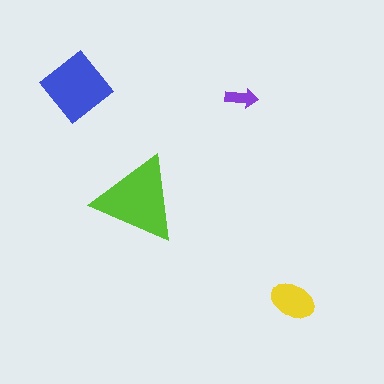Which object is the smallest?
The purple arrow.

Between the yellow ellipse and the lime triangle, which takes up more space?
The lime triangle.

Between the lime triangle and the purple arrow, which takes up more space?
The lime triangle.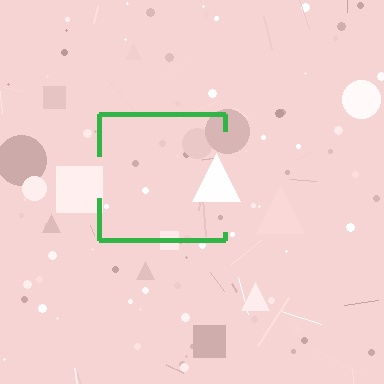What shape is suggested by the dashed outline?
The dashed outline suggests a square.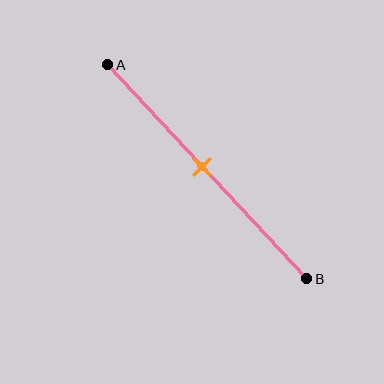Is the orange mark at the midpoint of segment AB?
Yes, the mark is approximately at the midpoint.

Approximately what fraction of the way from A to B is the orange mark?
The orange mark is approximately 50% of the way from A to B.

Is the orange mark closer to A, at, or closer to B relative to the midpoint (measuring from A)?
The orange mark is approximately at the midpoint of segment AB.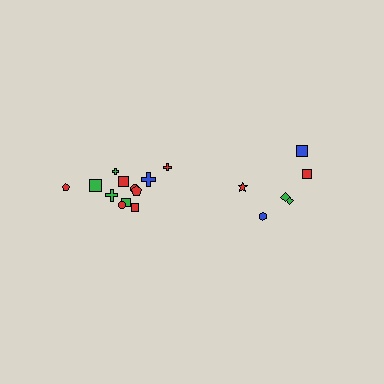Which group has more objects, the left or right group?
The left group.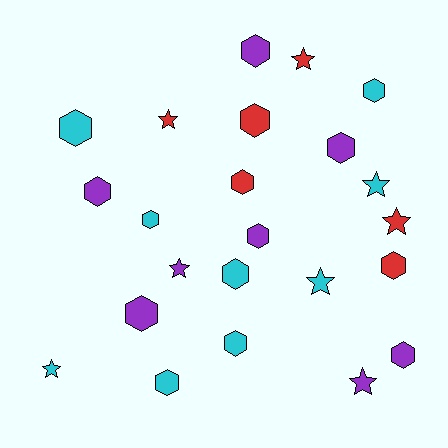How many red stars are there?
There are 3 red stars.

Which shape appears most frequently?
Hexagon, with 15 objects.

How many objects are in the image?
There are 23 objects.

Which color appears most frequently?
Cyan, with 9 objects.